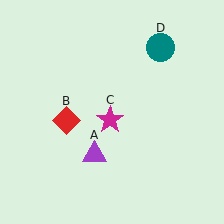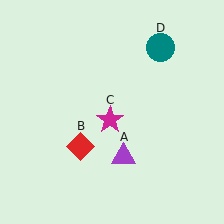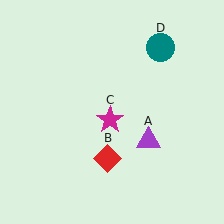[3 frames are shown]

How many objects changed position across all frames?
2 objects changed position: purple triangle (object A), red diamond (object B).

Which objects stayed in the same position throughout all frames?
Magenta star (object C) and teal circle (object D) remained stationary.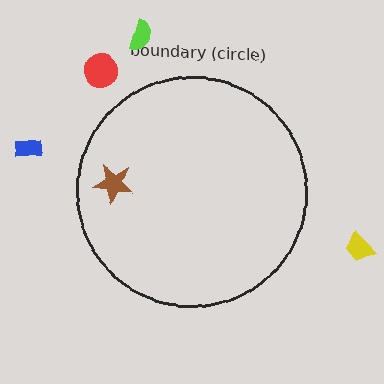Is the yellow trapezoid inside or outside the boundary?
Outside.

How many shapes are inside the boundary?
1 inside, 4 outside.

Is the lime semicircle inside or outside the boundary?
Outside.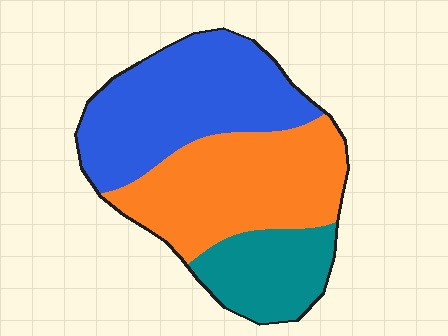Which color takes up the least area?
Teal, at roughly 20%.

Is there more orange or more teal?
Orange.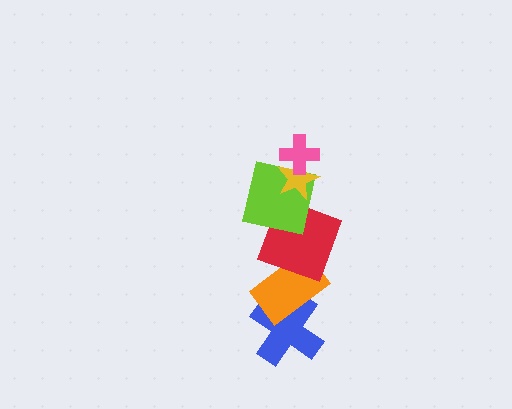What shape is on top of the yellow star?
The pink cross is on top of the yellow star.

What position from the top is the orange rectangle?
The orange rectangle is 5th from the top.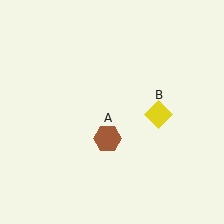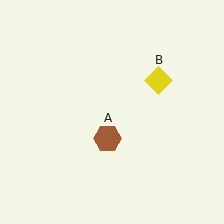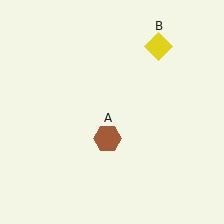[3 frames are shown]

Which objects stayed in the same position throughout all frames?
Brown hexagon (object A) remained stationary.